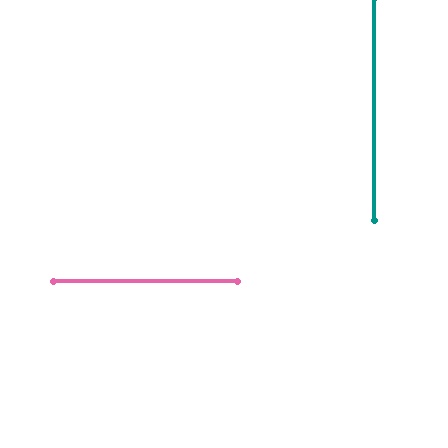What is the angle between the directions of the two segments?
Approximately 90 degrees.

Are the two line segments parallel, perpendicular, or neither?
Perpendicular — they meet at approximately 90°.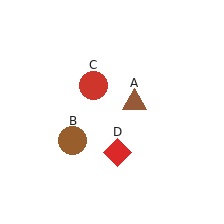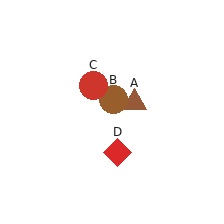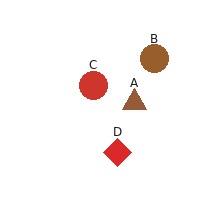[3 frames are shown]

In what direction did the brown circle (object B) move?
The brown circle (object B) moved up and to the right.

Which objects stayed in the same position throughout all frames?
Brown triangle (object A) and red circle (object C) and red diamond (object D) remained stationary.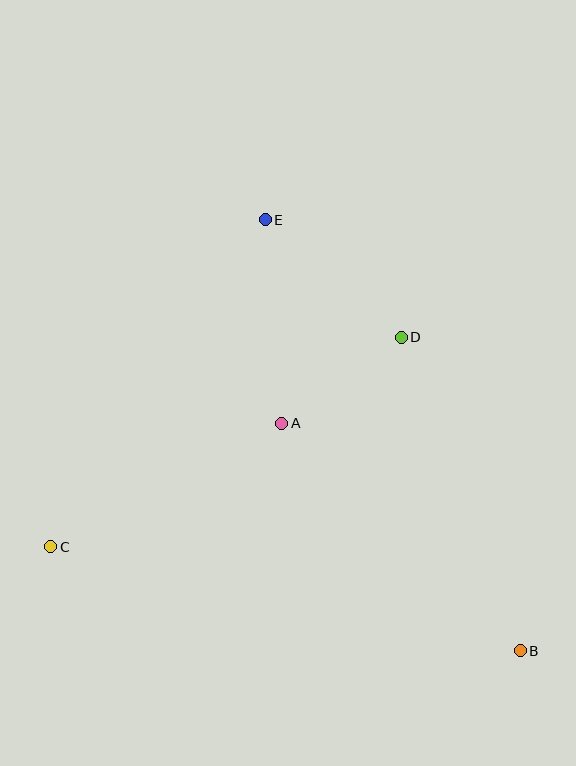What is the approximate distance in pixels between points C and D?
The distance between C and D is approximately 408 pixels.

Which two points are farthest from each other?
Points B and E are farthest from each other.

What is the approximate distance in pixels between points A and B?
The distance between A and B is approximately 329 pixels.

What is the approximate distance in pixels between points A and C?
The distance between A and C is approximately 262 pixels.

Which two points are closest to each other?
Points A and D are closest to each other.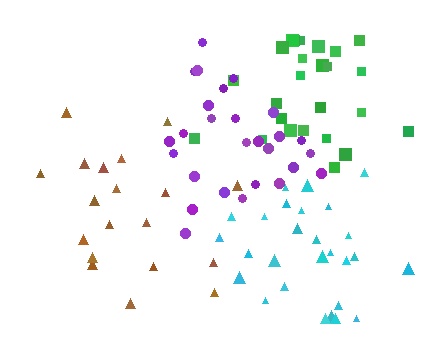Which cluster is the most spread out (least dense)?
Brown.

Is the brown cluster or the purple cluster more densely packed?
Purple.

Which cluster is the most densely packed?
Cyan.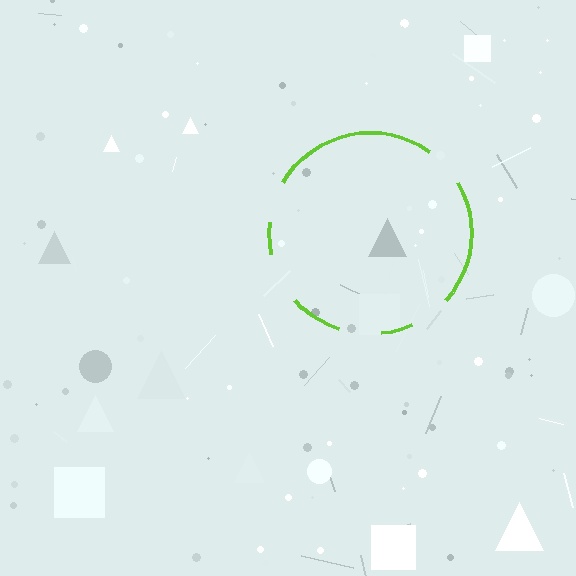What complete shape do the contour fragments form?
The contour fragments form a circle.